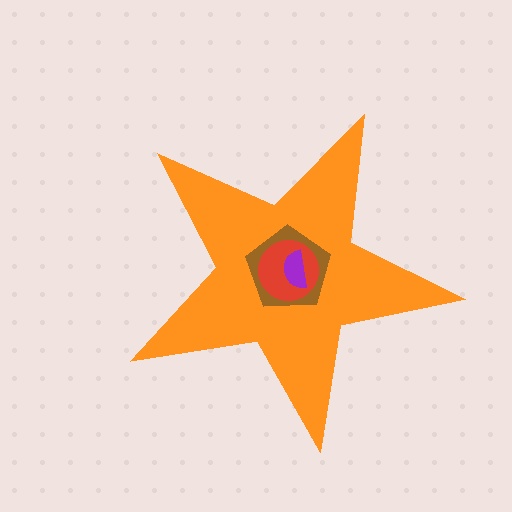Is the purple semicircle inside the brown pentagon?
Yes.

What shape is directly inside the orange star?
The brown pentagon.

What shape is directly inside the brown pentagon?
The red circle.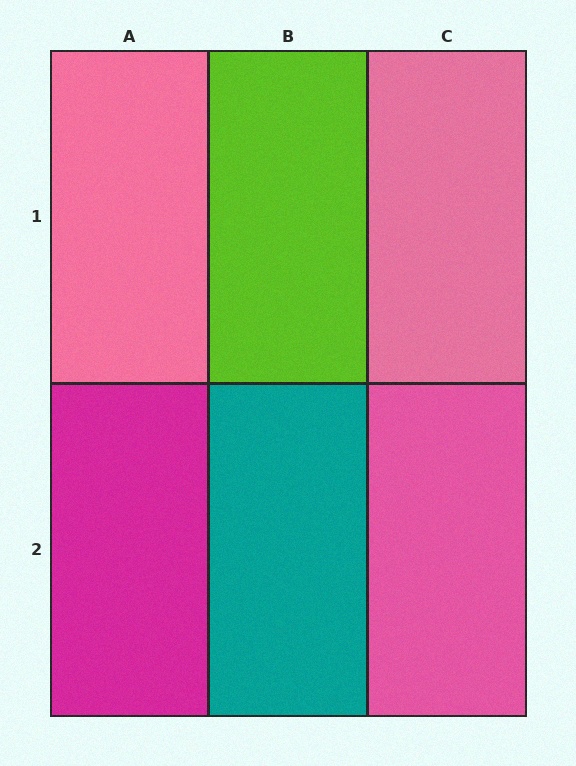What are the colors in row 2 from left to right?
Magenta, teal, pink.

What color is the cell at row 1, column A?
Pink.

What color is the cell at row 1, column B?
Lime.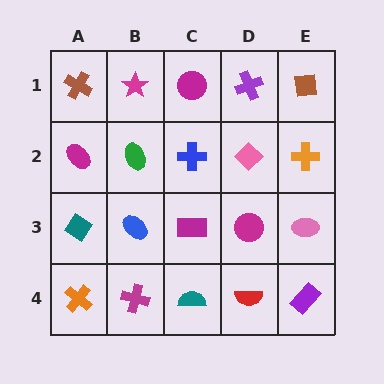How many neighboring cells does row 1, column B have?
3.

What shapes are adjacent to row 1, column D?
A pink diamond (row 2, column D), a magenta circle (row 1, column C), a brown square (row 1, column E).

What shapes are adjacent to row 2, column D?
A purple cross (row 1, column D), a magenta circle (row 3, column D), a blue cross (row 2, column C), an orange cross (row 2, column E).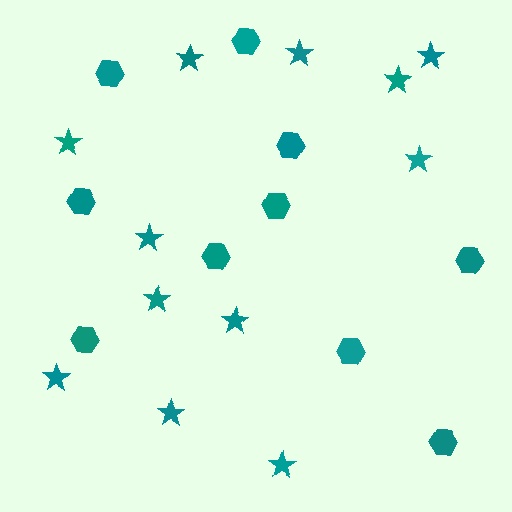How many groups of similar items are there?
There are 2 groups: one group of stars (12) and one group of hexagons (10).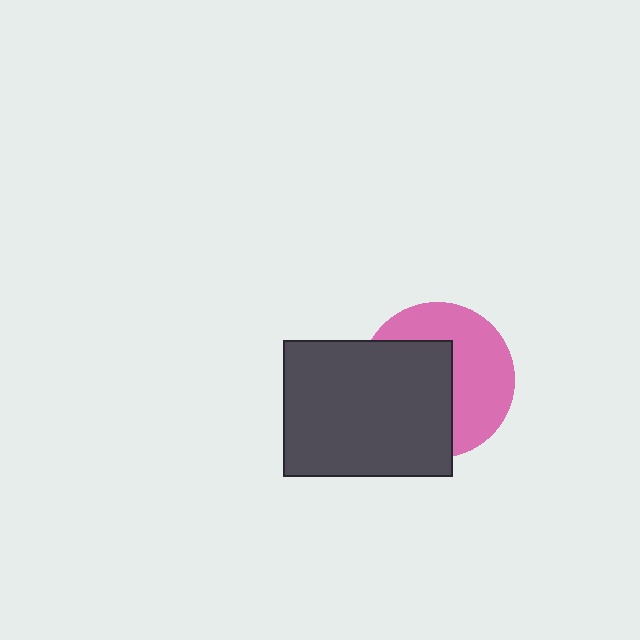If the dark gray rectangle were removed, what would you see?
You would see the complete pink circle.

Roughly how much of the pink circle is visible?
About half of it is visible (roughly 49%).